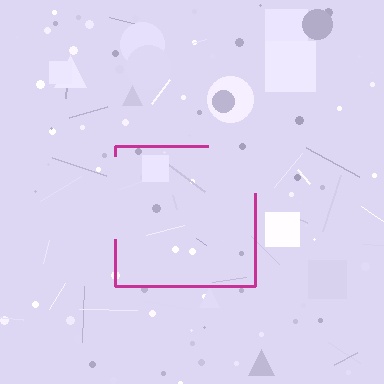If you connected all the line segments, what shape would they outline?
They would outline a square.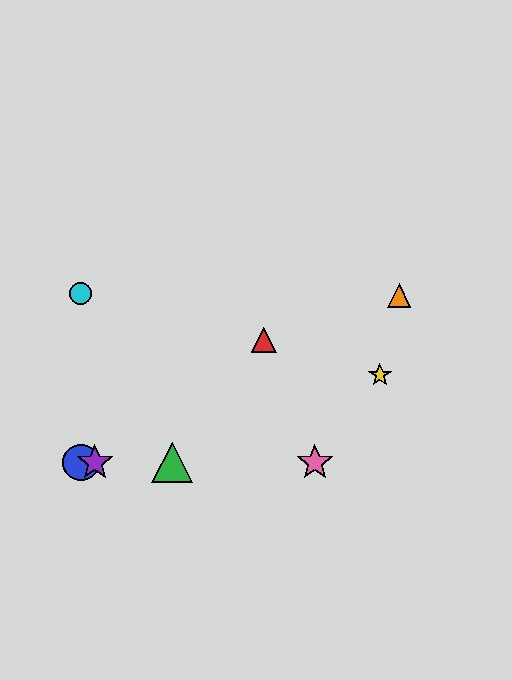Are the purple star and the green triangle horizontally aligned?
Yes, both are at y≈462.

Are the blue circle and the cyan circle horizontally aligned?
No, the blue circle is at y≈462 and the cyan circle is at y≈294.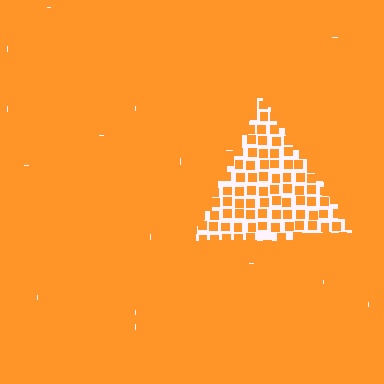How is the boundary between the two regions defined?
The boundary is defined by a change in element density (approximately 2.6x ratio). All elements are the same color, size, and shape.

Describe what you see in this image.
The image contains small orange elements arranged at two different densities. A triangle-shaped region is visible where the elements are less densely packed than the surrounding area.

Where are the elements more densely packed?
The elements are more densely packed outside the triangle boundary.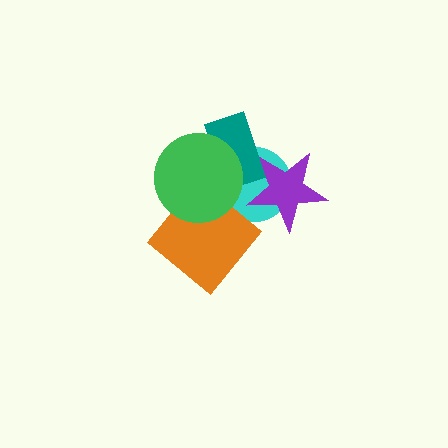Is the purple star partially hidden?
Yes, it is partially covered by another shape.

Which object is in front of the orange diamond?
The green circle is in front of the orange diamond.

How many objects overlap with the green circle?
3 objects overlap with the green circle.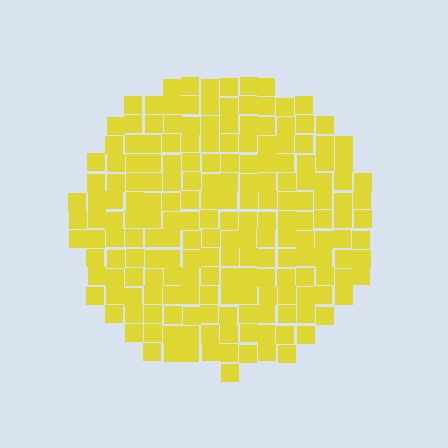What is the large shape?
The large shape is a circle.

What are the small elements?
The small elements are squares.